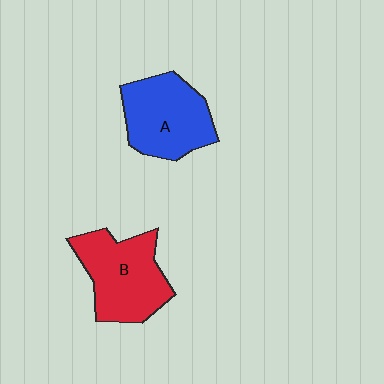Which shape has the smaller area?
Shape A (blue).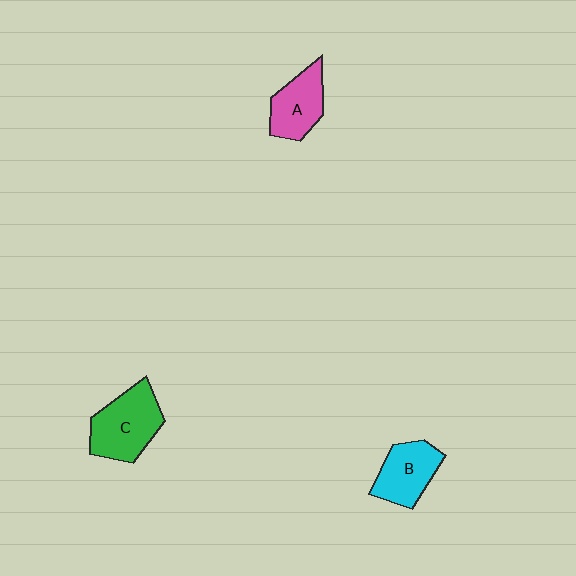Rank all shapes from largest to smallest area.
From largest to smallest: C (green), B (cyan), A (pink).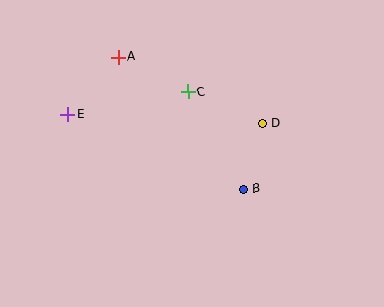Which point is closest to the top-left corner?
Point A is closest to the top-left corner.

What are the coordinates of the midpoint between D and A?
The midpoint between D and A is at (190, 90).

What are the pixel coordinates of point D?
Point D is at (262, 123).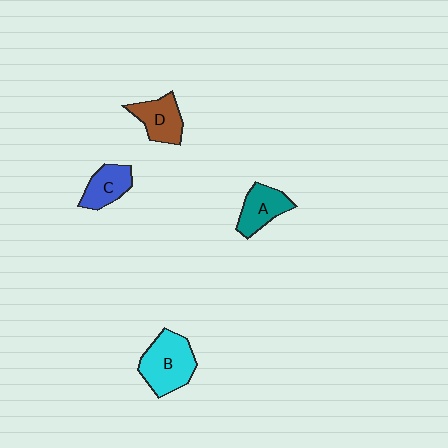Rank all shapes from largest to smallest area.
From largest to smallest: B (cyan), D (brown), A (teal), C (blue).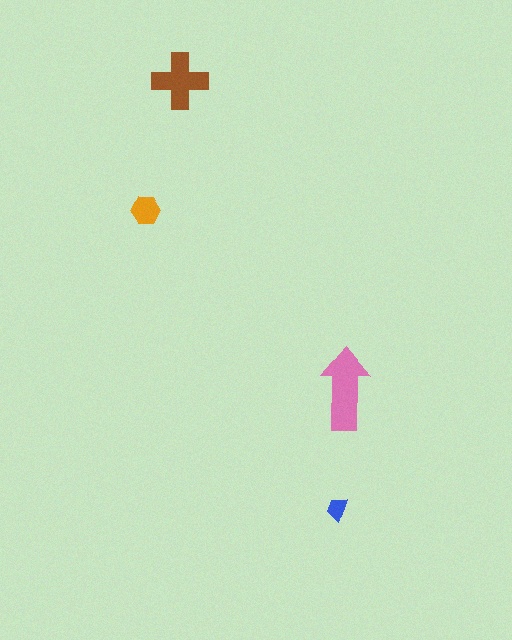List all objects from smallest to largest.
The blue trapezoid, the orange hexagon, the brown cross, the pink arrow.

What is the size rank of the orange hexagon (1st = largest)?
3rd.